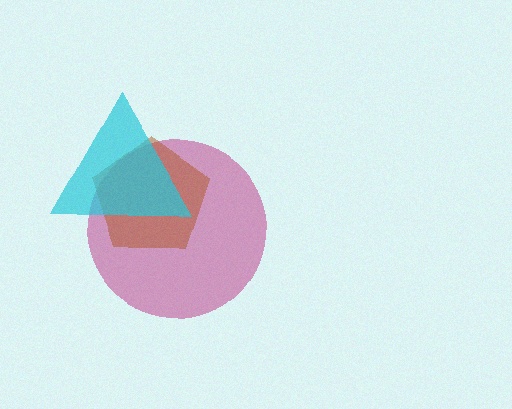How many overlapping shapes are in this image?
There are 3 overlapping shapes in the image.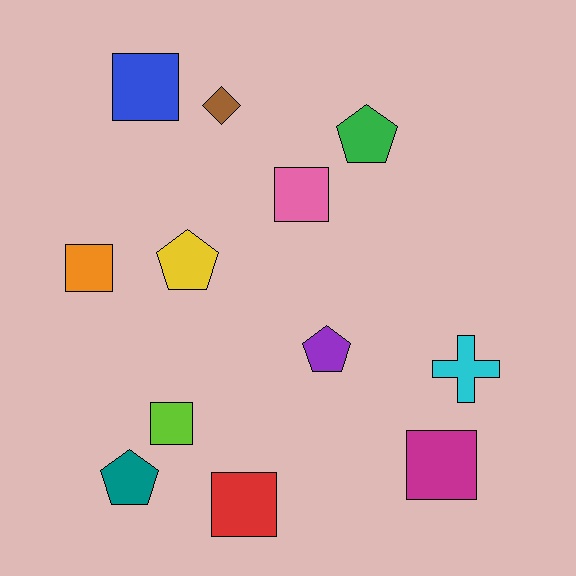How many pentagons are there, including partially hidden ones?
There are 4 pentagons.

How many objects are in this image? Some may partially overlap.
There are 12 objects.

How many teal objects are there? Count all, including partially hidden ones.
There is 1 teal object.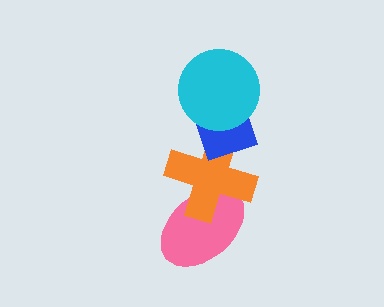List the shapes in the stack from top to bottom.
From top to bottom: the cyan circle, the blue rectangle, the orange cross, the pink ellipse.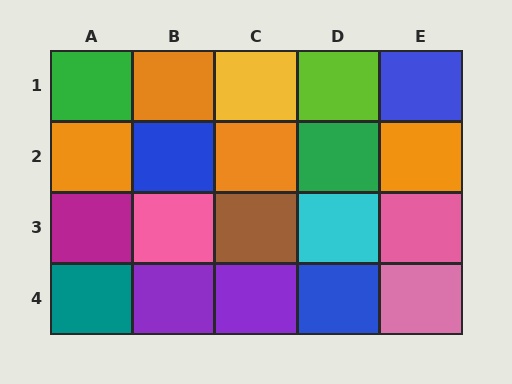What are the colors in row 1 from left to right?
Green, orange, yellow, lime, blue.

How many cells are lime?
1 cell is lime.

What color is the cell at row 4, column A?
Teal.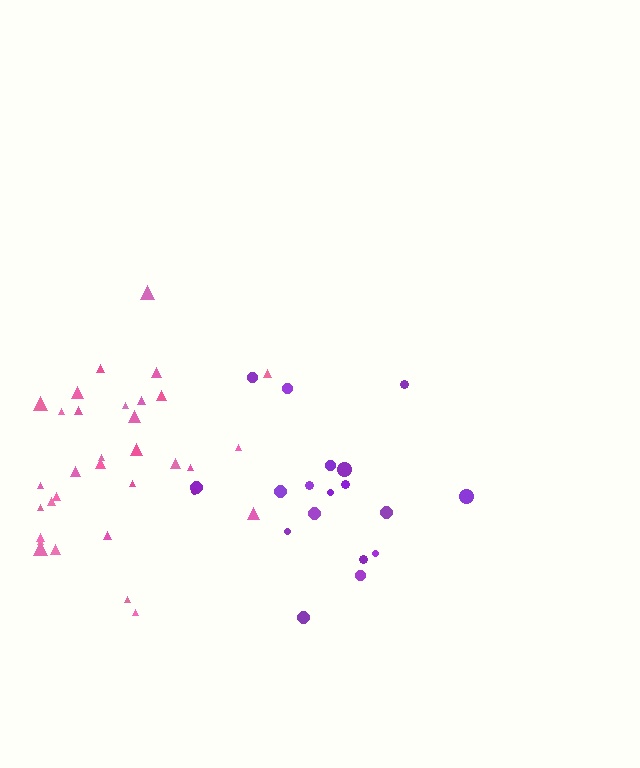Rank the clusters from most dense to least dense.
pink, purple.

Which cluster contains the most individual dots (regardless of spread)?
Pink (32).